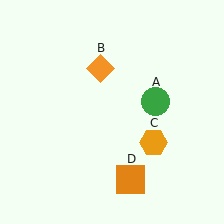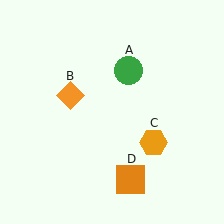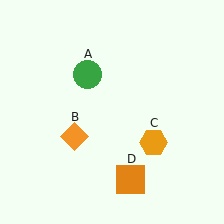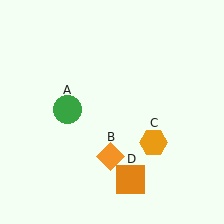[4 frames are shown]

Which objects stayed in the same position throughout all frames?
Orange hexagon (object C) and orange square (object D) remained stationary.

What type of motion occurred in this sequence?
The green circle (object A), orange diamond (object B) rotated counterclockwise around the center of the scene.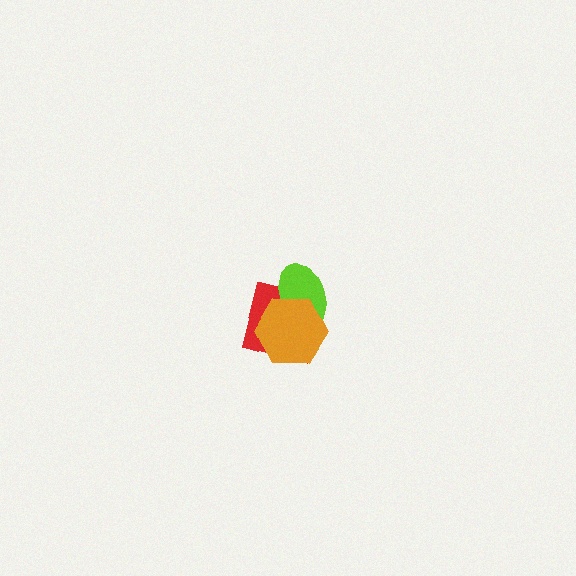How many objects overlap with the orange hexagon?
2 objects overlap with the orange hexagon.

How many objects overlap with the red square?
2 objects overlap with the red square.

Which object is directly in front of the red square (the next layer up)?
The lime ellipse is directly in front of the red square.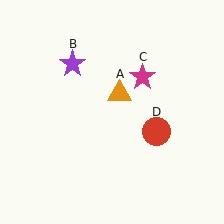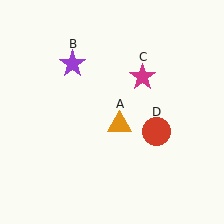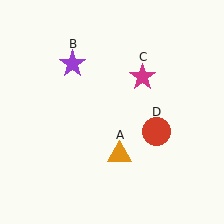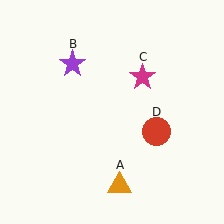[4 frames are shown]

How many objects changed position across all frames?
1 object changed position: orange triangle (object A).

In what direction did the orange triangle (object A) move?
The orange triangle (object A) moved down.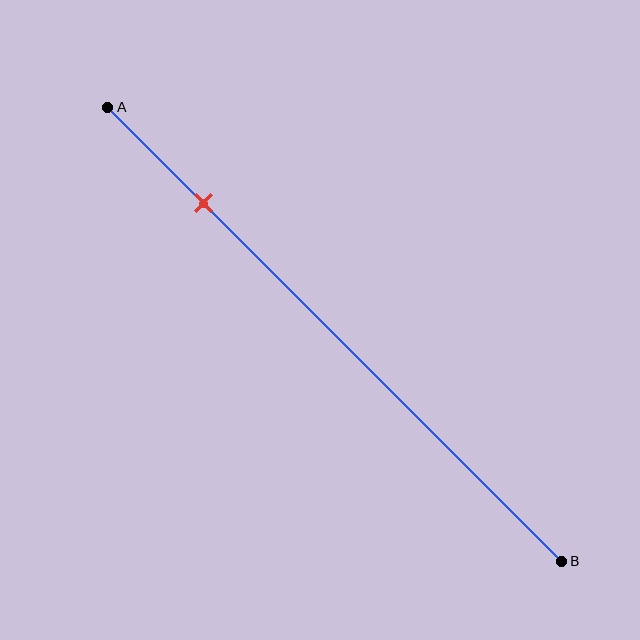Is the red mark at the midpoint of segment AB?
No, the mark is at about 20% from A, not at the 50% midpoint.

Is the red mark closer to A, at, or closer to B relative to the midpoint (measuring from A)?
The red mark is closer to point A than the midpoint of segment AB.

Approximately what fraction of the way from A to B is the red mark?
The red mark is approximately 20% of the way from A to B.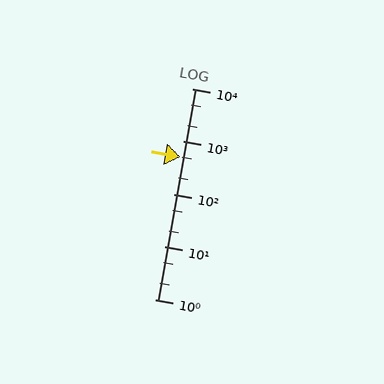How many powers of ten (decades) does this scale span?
The scale spans 4 decades, from 1 to 10000.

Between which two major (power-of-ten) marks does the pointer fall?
The pointer is between 100 and 1000.